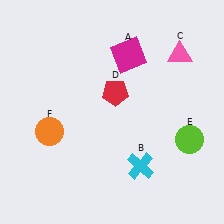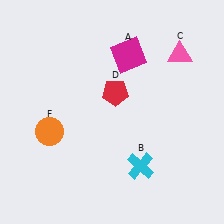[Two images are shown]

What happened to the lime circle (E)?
The lime circle (E) was removed in Image 2. It was in the bottom-right area of Image 1.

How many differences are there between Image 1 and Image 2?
There is 1 difference between the two images.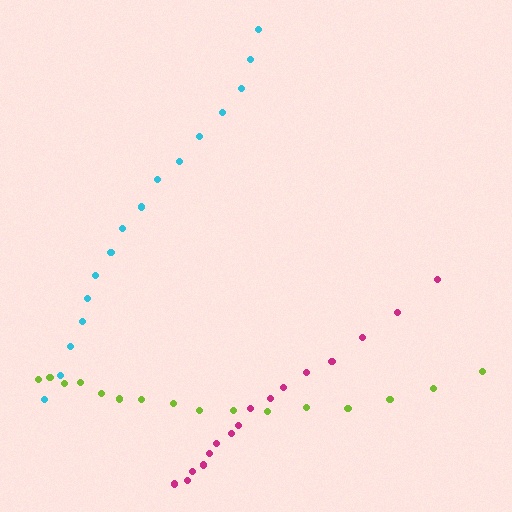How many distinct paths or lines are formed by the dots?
There are 3 distinct paths.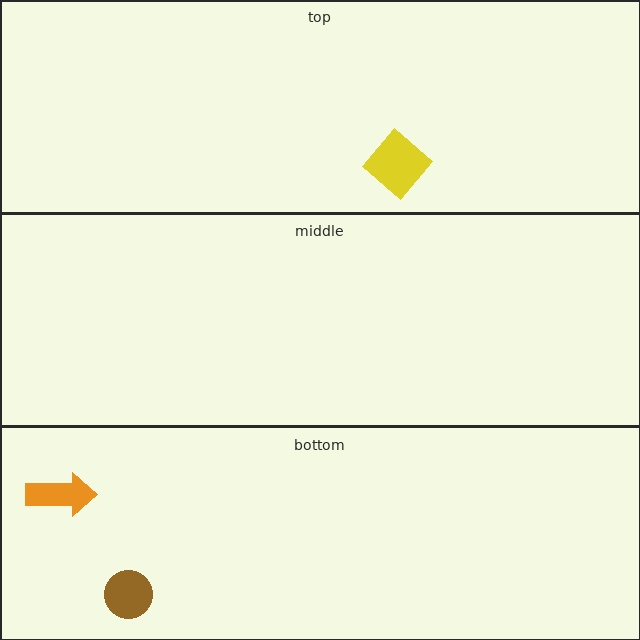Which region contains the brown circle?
The bottom region.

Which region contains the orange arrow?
The bottom region.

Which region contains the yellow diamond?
The top region.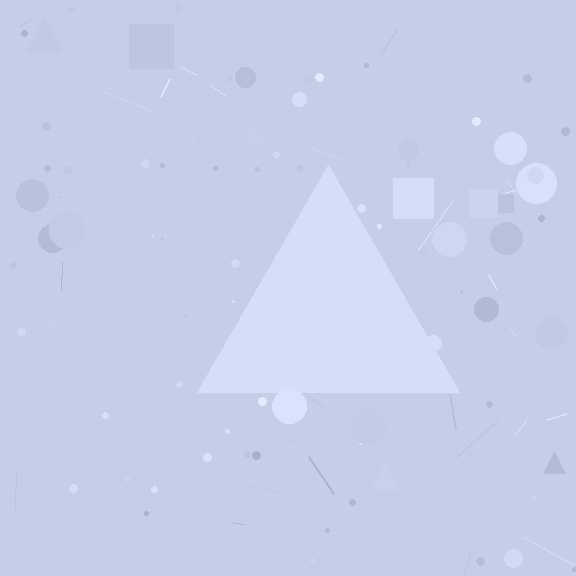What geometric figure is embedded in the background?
A triangle is embedded in the background.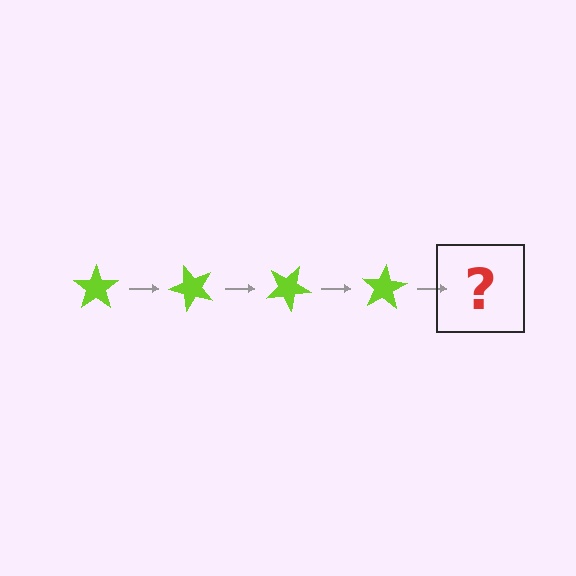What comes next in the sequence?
The next element should be a lime star rotated 200 degrees.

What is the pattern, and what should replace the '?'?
The pattern is that the star rotates 50 degrees each step. The '?' should be a lime star rotated 200 degrees.